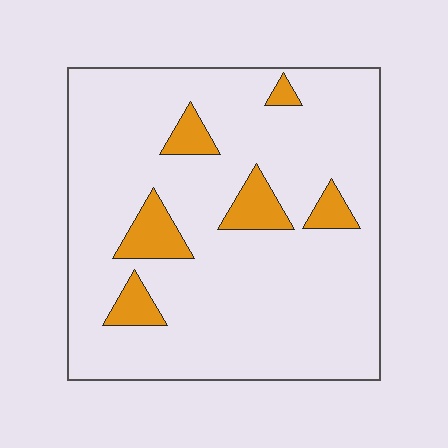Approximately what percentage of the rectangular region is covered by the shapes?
Approximately 10%.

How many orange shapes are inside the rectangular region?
6.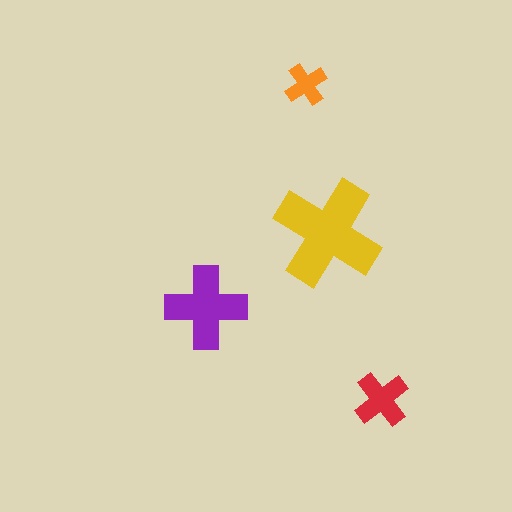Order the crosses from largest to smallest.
the yellow one, the purple one, the red one, the orange one.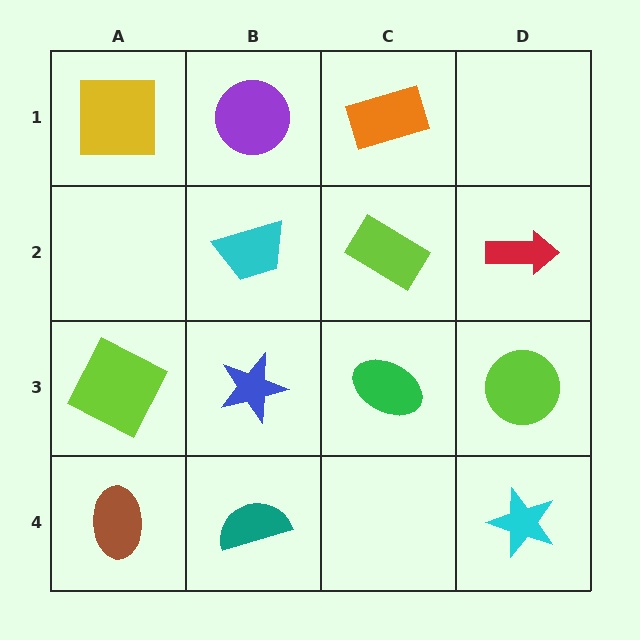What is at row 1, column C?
An orange rectangle.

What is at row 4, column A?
A brown ellipse.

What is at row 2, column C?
A lime rectangle.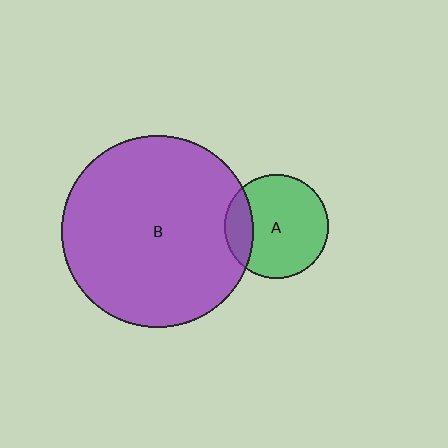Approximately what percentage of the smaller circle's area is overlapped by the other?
Approximately 20%.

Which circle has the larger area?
Circle B (purple).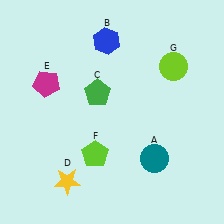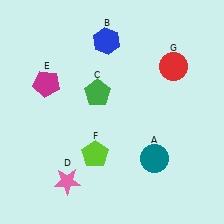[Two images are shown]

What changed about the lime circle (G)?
In Image 1, G is lime. In Image 2, it changed to red.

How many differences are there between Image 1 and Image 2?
There are 2 differences between the two images.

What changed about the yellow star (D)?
In Image 1, D is yellow. In Image 2, it changed to pink.